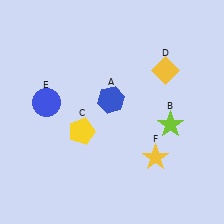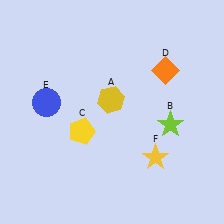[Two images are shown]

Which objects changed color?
A changed from blue to yellow. D changed from yellow to orange.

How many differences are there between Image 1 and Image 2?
There are 2 differences between the two images.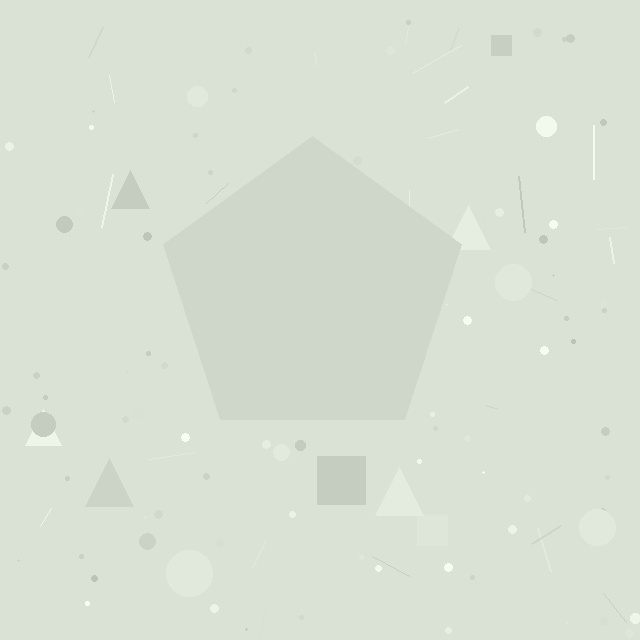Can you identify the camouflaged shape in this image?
The camouflaged shape is a pentagon.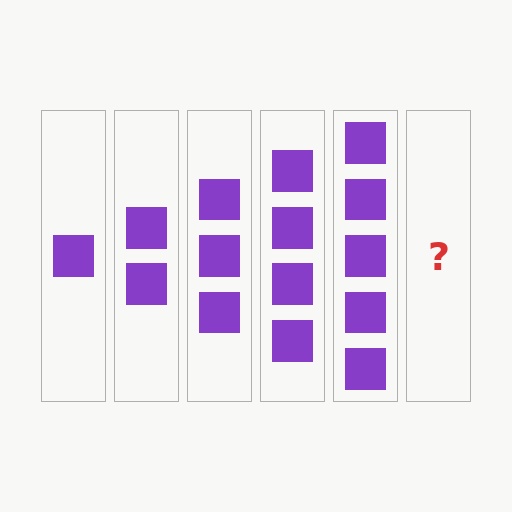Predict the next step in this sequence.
The next step is 6 squares.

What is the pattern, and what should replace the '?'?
The pattern is that each step adds one more square. The '?' should be 6 squares.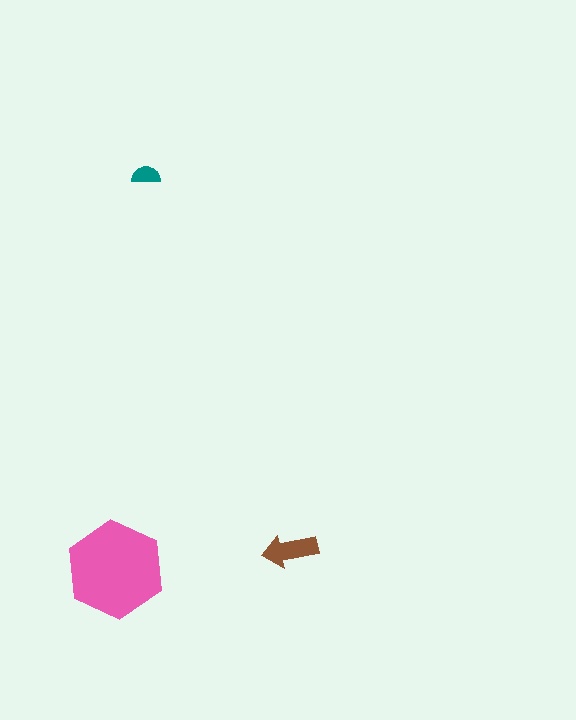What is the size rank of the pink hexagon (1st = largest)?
1st.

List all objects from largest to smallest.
The pink hexagon, the brown arrow, the teal semicircle.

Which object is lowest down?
The pink hexagon is bottommost.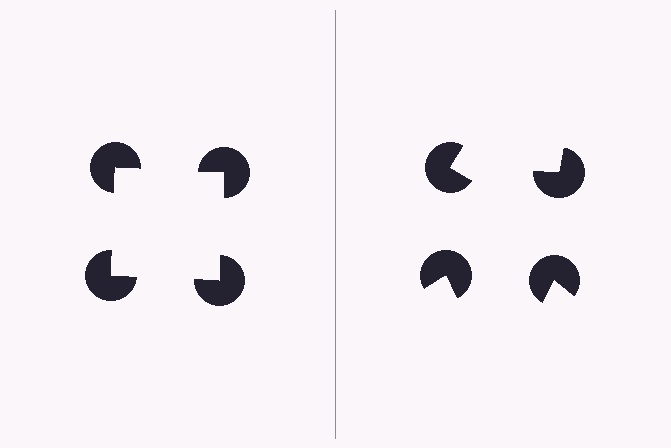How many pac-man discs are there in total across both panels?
8 — 4 on each side.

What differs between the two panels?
The pac-man discs are positioned identically on both sides; only the wedge orientations differ. On the left they align to a square; on the right they are misaligned.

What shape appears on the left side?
An illusory square.